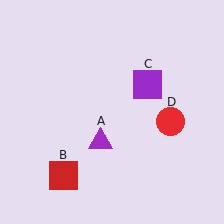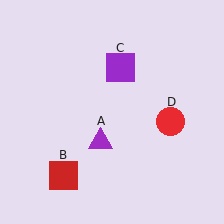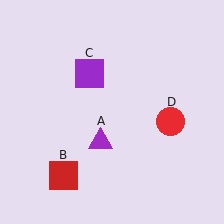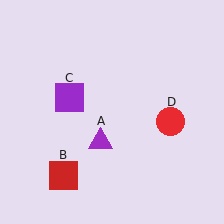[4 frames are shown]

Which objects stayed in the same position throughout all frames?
Purple triangle (object A) and red square (object B) and red circle (object D) remained stationary.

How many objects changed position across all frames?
1 object changed position: purple square (object C).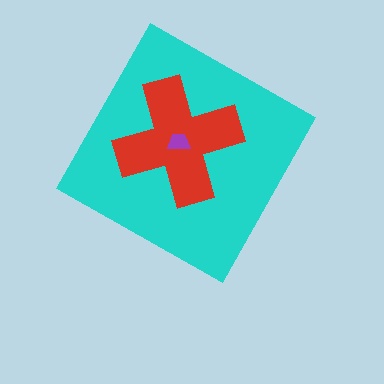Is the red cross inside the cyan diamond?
Yes.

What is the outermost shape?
The cyan diamond.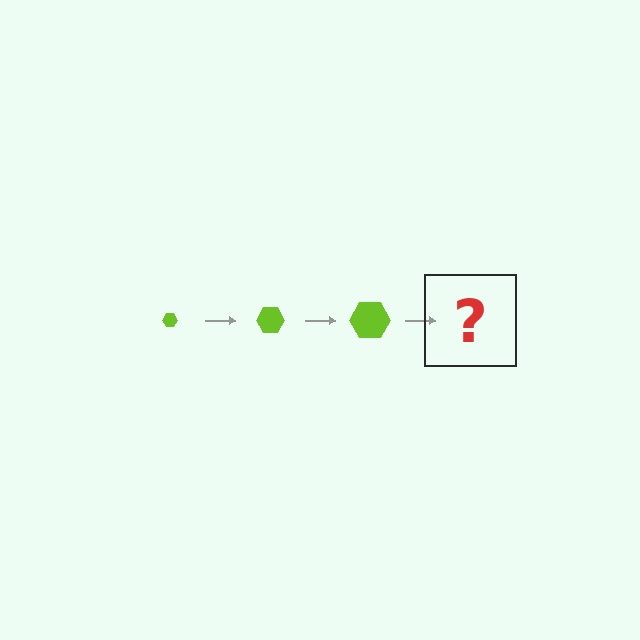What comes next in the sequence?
The next element should be a lime hexagon, larger than the previous one.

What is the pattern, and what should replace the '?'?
The pattern is that the hexagon gets progressively larger each step. The '?' should be a lime hexagon, larger than the previous one.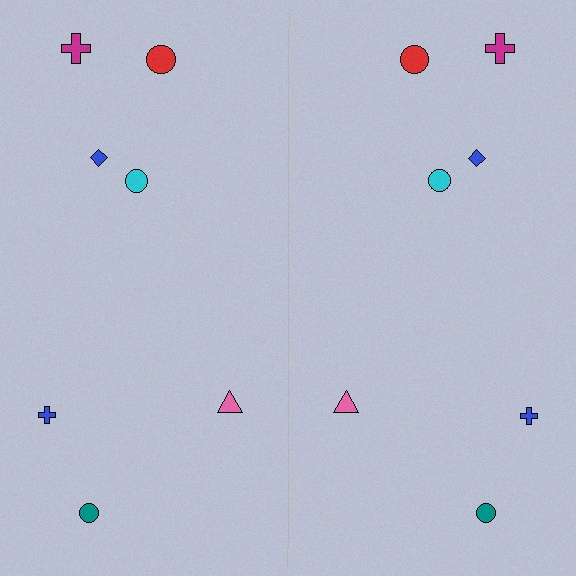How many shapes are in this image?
There are 14 shapes in this image.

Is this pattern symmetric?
Yes, this pattern has bilateral (reflection) symmetry.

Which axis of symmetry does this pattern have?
The pattern has a vertical axis of symmetry running through the center of the image.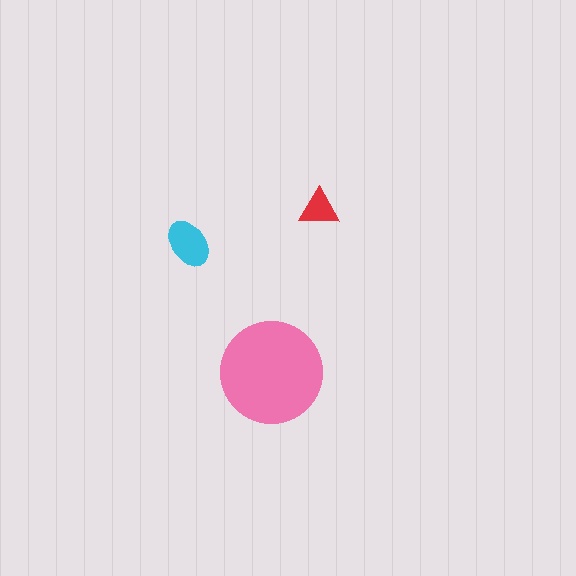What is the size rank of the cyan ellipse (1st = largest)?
2nd.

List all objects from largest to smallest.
The pink circle, the cyan ellipse, the red triangle.